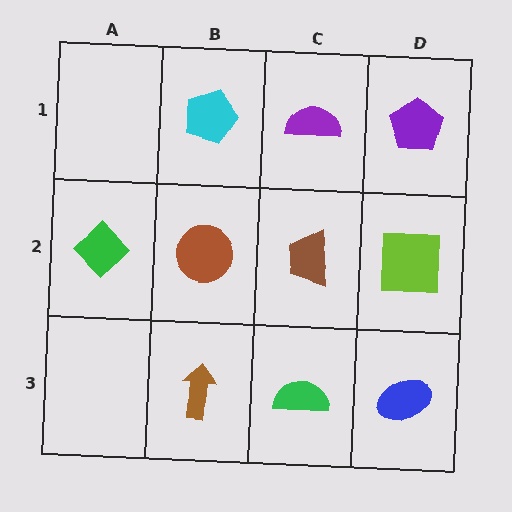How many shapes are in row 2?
4 shapes.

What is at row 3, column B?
A brown arrow.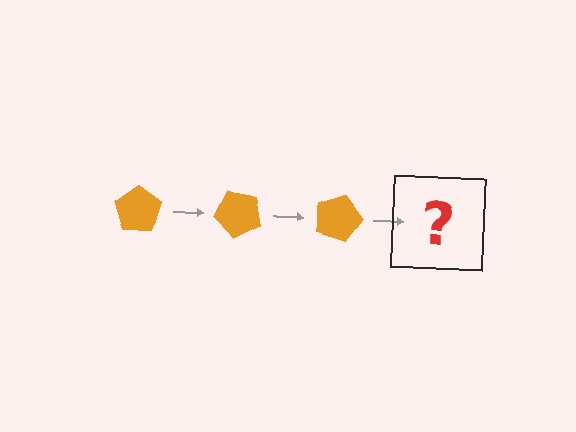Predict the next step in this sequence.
The next step is an orange pentagon rotated 135 degrees.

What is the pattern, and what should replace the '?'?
The pattern is that the pentagon rotates 45 degrees each step. The '?' should be an orange pentagon rotated 135 degrees.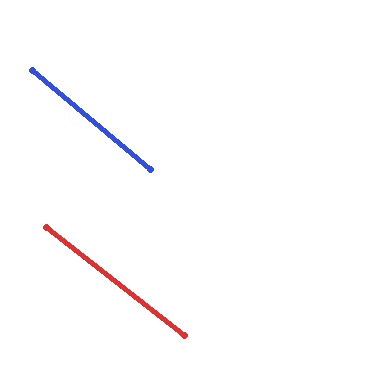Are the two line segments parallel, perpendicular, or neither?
Parallel — their directions differ by only 2.0°.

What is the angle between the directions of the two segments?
Approximately 2 degrees.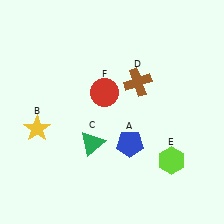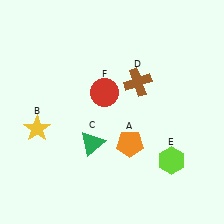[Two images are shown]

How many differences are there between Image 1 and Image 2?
There is 1 difference between the two images.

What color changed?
The pentagon (A) changed from blue in Image 1 to orange in Image 2.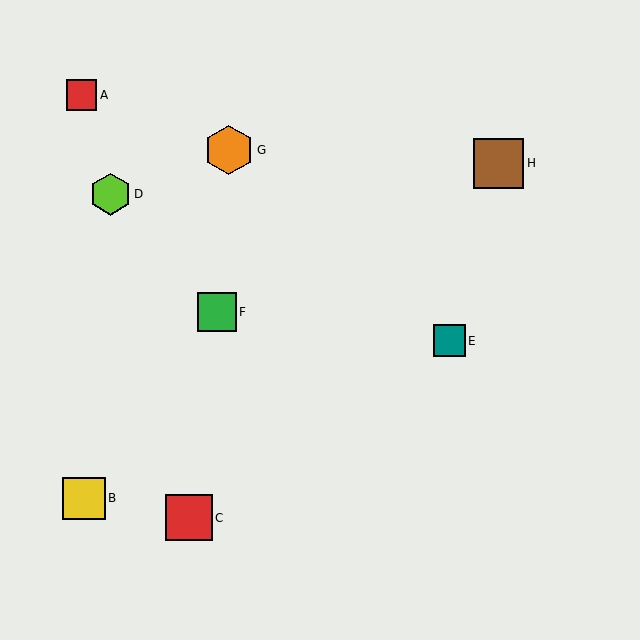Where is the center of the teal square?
The center of the teal square is at (449, 341).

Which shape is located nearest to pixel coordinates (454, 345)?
The teal square (labeled E) at (449, 341) is nearest to that location.